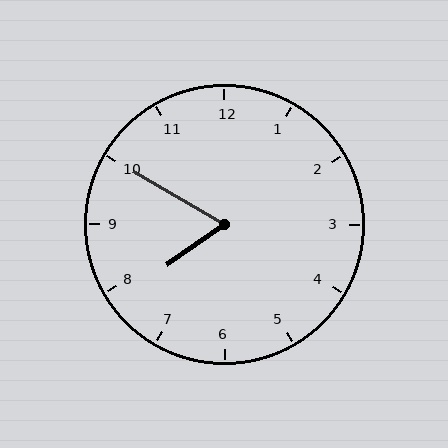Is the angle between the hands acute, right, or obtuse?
It is acute.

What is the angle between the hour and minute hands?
Approximately 65 degrees.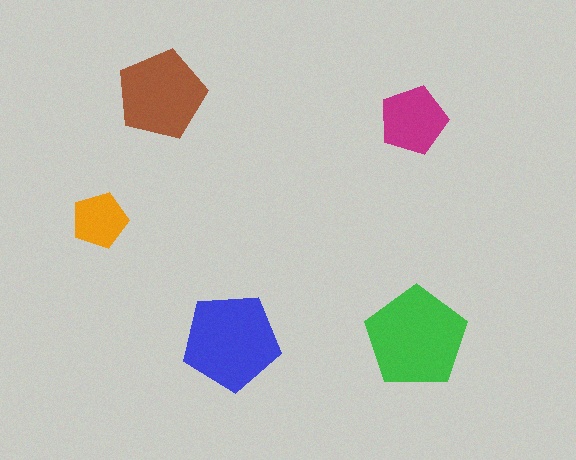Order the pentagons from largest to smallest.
the green one, the blue one, the brown one, the magenta one, the orange one.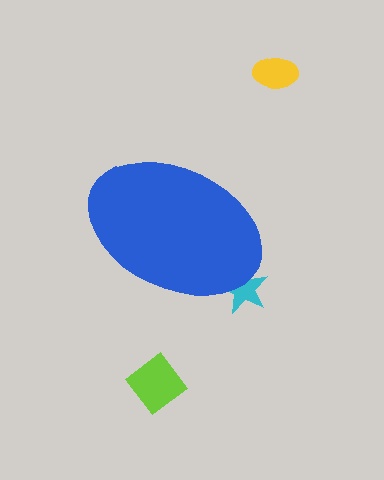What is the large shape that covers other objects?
A blue ellipse.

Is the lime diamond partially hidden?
No, the lime diamond is fully visible.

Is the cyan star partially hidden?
Yes, the cyan star is partially hidden behind the blue ellipse.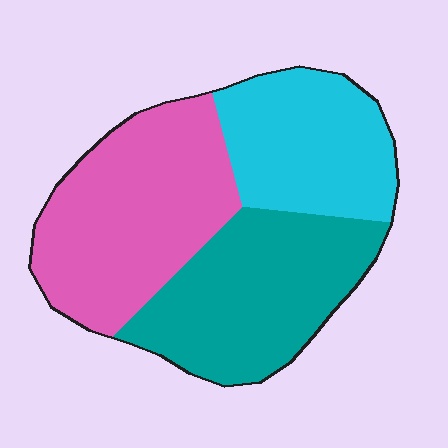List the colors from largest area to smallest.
From largest to smallest: pink, teal, cyan.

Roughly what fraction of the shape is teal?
Teal takes up about one third (1/3) of the shape.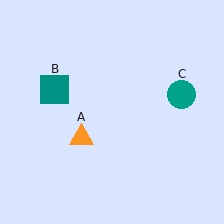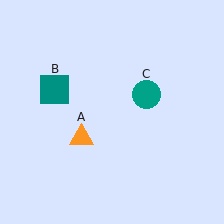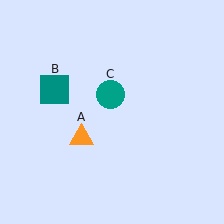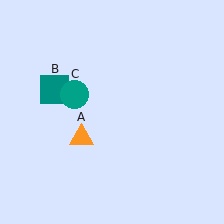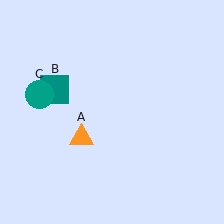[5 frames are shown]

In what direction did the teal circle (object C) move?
The teal circle (object C) moved left.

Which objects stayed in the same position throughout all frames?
Orange triangle (object A) and teal square (object B) remained stationary.